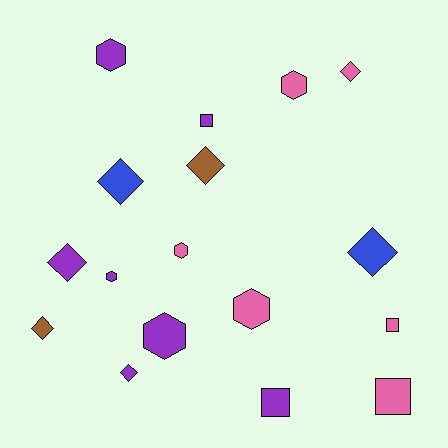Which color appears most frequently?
Purple, with 7 objects.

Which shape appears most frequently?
Diamond, with 7 objects.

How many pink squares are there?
There are 2 pink squares.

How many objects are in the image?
There are 17 objects.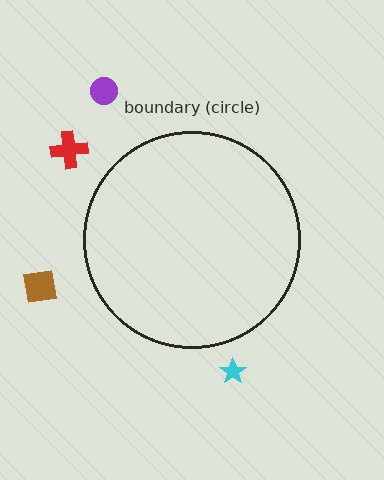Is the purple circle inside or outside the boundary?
Outside.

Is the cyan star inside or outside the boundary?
Outside.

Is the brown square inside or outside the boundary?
Outside.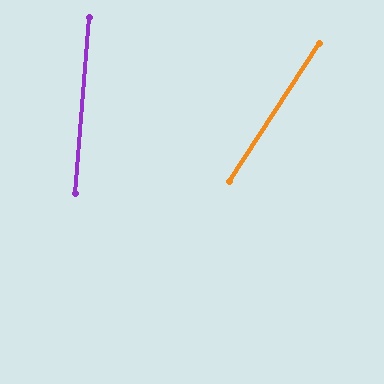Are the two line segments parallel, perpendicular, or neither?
Neither parallel nor perpendicular — they differ by about 28°.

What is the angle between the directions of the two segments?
Approximately 28 degrees.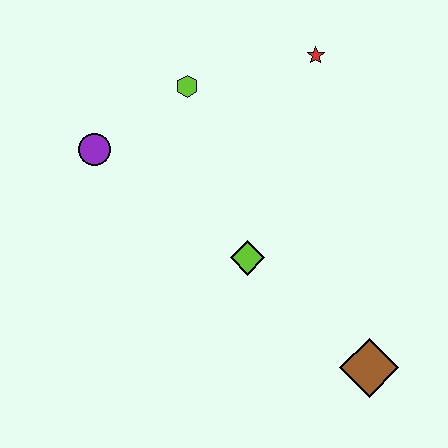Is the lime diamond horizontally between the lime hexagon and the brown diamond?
Yes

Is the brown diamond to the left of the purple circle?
No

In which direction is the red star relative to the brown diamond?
The red star is above the brown diamond.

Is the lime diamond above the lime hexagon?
No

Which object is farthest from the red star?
The brown diamond is farthest from the red star.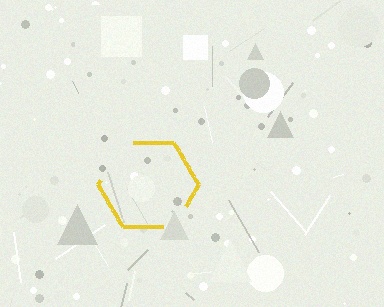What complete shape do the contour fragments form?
The contour fragments form a hexagon.